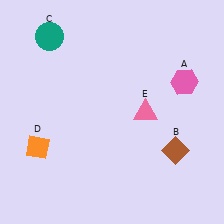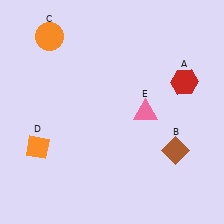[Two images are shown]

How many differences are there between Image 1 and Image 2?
There are 2 differences between the two images.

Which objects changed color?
A changed from pink to red. C changed from teal to orange.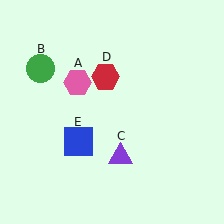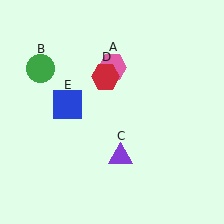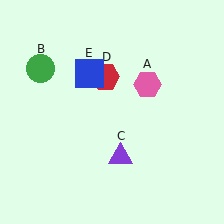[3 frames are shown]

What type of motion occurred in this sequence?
The pink hexagon (object A), blue square (object E) rotated clockwise around the center of the scene.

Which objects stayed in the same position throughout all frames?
Green circle (object B) and purple triangle (object C) and red hexagon (object D) remained stationary.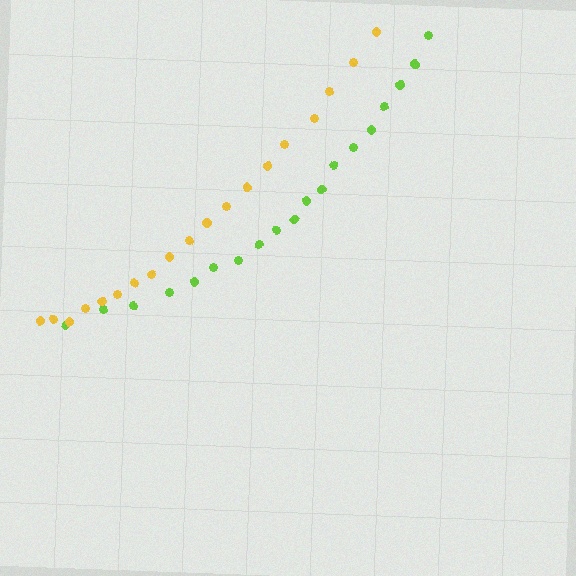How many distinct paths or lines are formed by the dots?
There are 2 distinct paths.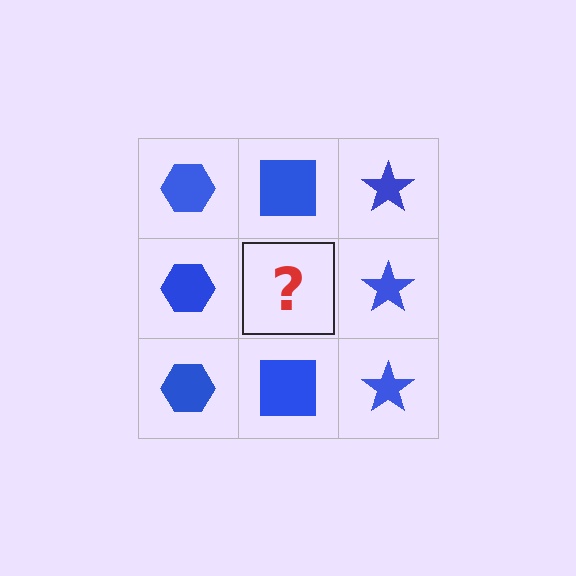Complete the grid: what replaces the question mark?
The question mark should be replaced with a blue square.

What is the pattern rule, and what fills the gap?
The rule is that each column has a consistent shape. The gap should be filled with a blue square.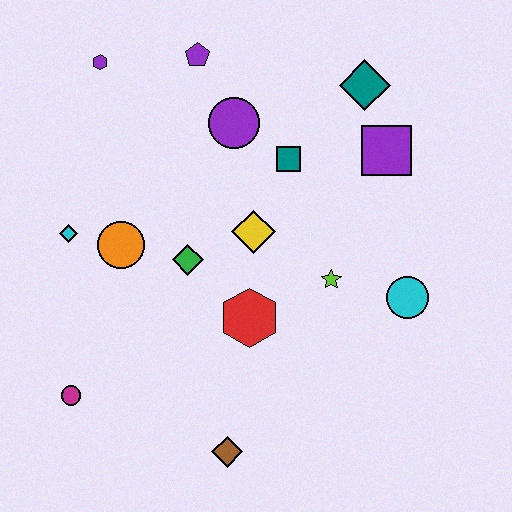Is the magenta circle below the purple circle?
Yes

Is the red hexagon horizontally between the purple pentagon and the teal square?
Yes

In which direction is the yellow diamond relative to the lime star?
The yellow diamond is to the left of the lime star.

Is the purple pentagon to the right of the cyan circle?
No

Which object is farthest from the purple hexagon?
The brown diamond is farthest from the purple hexagon.